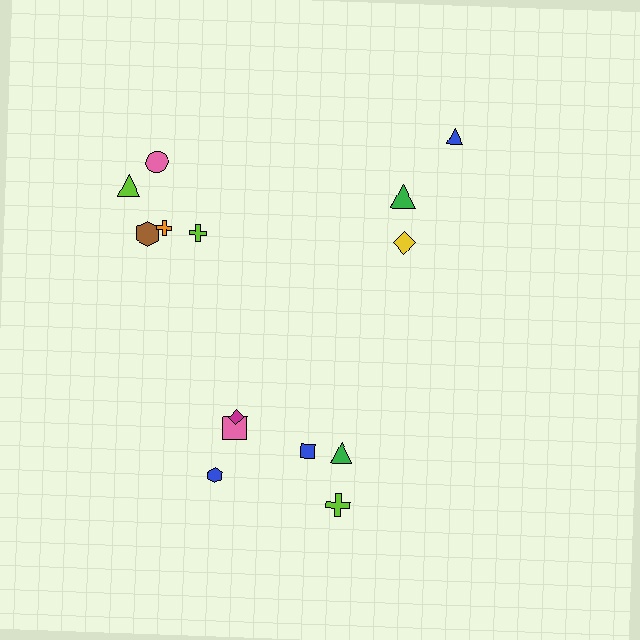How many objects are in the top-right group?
There are 3 objects.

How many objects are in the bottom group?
There are 6 objects.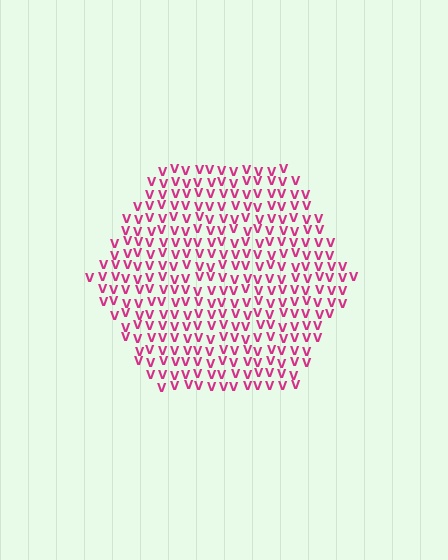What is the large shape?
The large shape is a hexagon.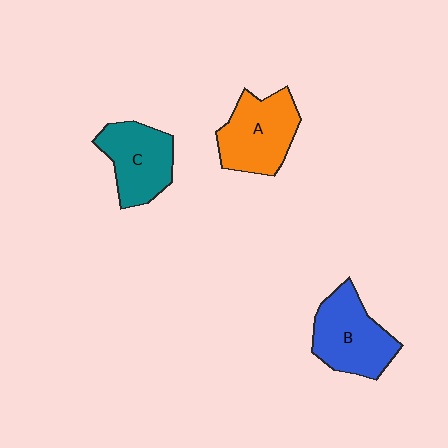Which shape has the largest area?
Shape B (blue).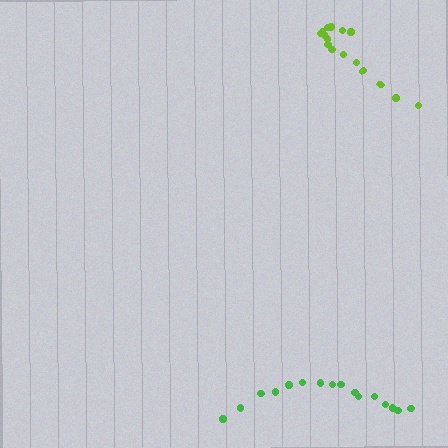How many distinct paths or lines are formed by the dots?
There are 2 distinct paths.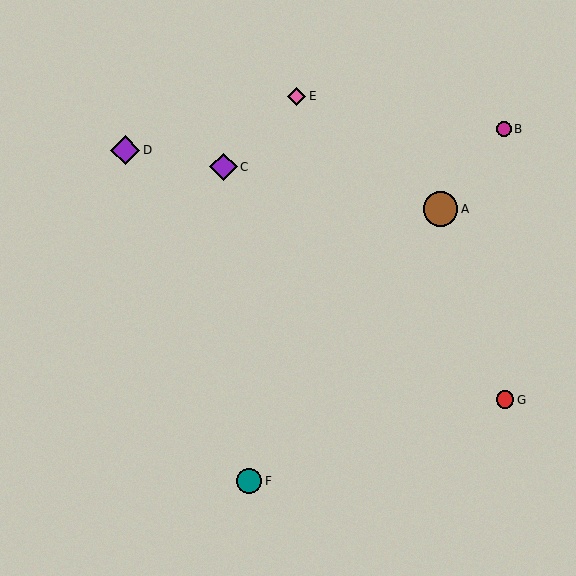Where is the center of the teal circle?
The center of the teal circle is at (249, 481).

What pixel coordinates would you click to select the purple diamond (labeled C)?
Click at (223, 167) to select the purple diamond C.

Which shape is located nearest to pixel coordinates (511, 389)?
The red circle (labeled G) at (505, 400) is nearest to that location.